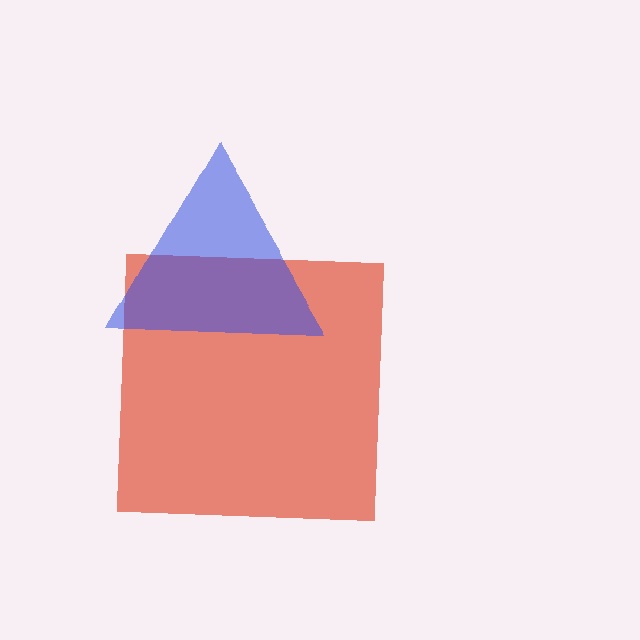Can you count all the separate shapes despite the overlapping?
Yes, there are 2 separate shapes.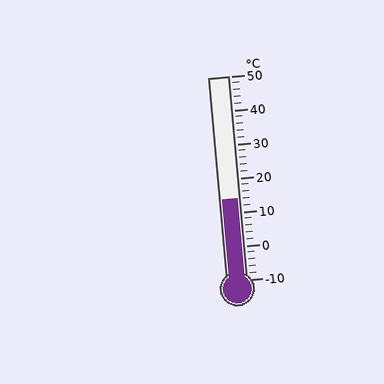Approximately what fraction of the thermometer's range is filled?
The thermometer is filled to approximately 40% of its range.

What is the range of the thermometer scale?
The thermometer scale ranges from -10°C to 50°C.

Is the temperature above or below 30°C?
The temperature is below 30°C.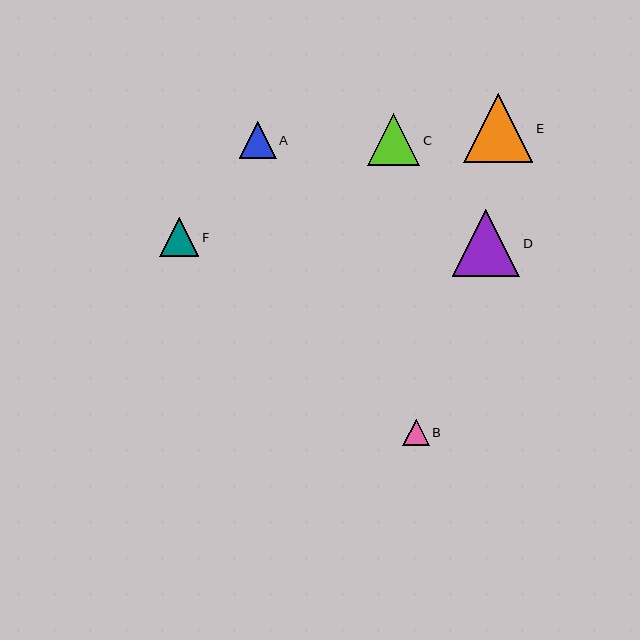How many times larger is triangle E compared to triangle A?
Triangle E is approximately 1.9 times the size of triangle A.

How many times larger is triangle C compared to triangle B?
Triangle C is approximately 1.9 times the size of triangle B.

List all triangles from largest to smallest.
From largest to smallest: E, D, C, F, A, B.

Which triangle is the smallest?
Triangle B is the smallest with a size of approximately 27 pixels.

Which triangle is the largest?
Triangle E is the largest with a size of approximately 69 pixels.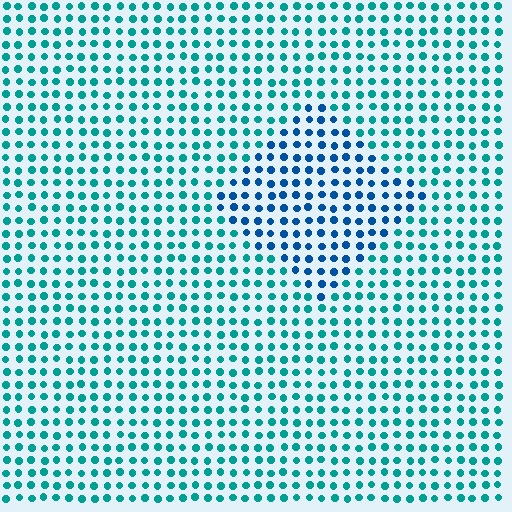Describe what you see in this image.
The image is filled with small teal elements in a uniform arrangement. A diamond-shaped region is visible where the elements are tinted to a slightly different hue, forming a subtle color boundary.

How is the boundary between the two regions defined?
The boundary is defined purely by a slight shift in hue (about 35 degrees). Spacing, size, and orientation are identical on both sides.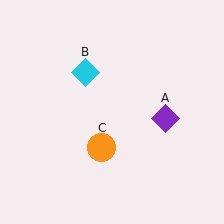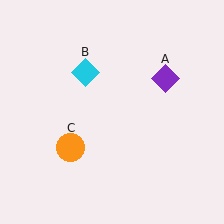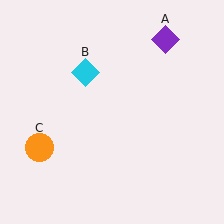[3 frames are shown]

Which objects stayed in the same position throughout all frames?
Cyan diamond (object B) remained stationary.